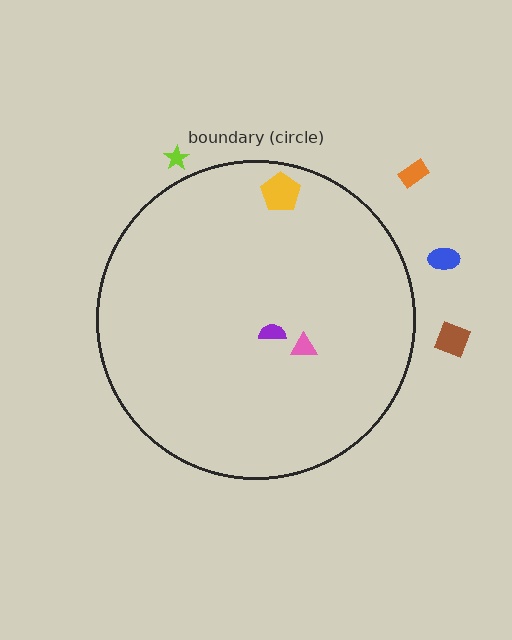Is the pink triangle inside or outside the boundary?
Inside.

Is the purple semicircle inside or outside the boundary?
Inside.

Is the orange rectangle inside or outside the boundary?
Outside.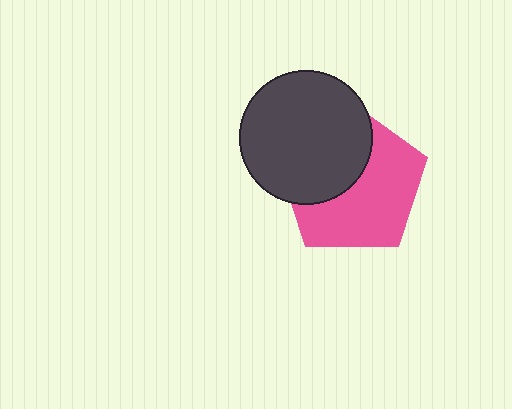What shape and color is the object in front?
The object in front is a dark gray circle.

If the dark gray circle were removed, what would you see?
You would see the complete pink pentagon.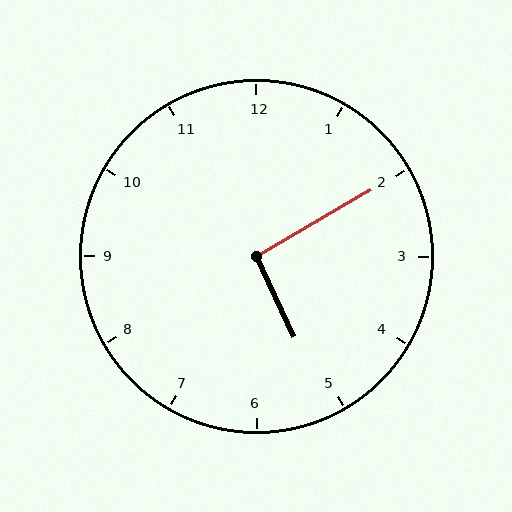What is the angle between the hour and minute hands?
Approximately 95 degrees.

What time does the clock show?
5:10.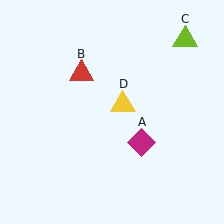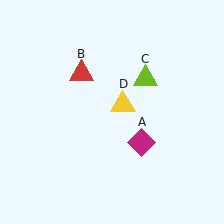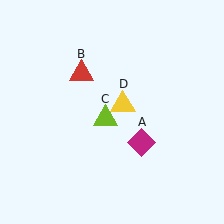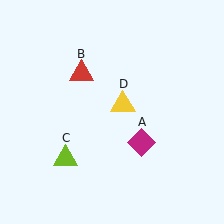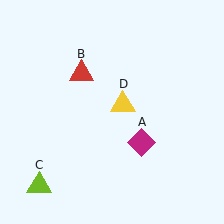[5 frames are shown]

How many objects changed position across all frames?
1 object changed position: lime triangle (object C).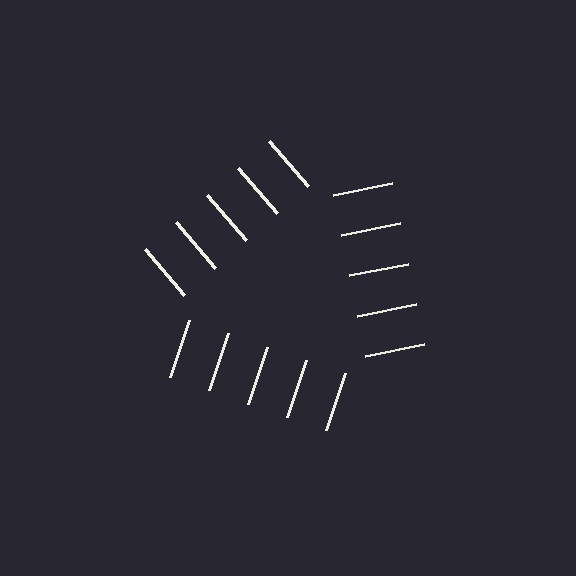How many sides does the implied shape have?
3 sides — the line-ends trace a triangle.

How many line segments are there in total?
15 — 5 along each of the 3 edges.